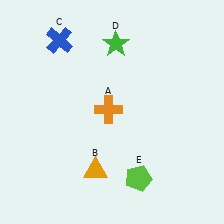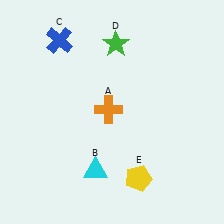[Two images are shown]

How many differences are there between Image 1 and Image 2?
There are 2 differences between the two images.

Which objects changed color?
B changed from orange to cyan. E changed from lime to yellow.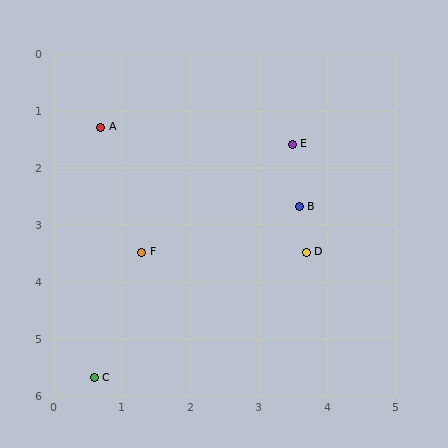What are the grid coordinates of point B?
Point B is at approximately (3.6, 2.7).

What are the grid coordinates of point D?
Point D is at approximately (3.7, 3.5).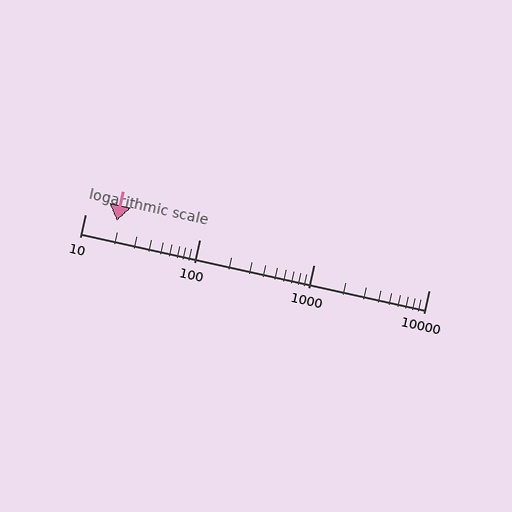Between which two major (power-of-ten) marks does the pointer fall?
The pointer is between 10 and 100.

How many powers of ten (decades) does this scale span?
The scale spans 3 decades, from 10 to 10000.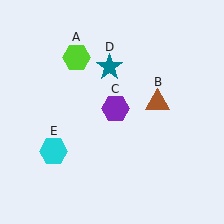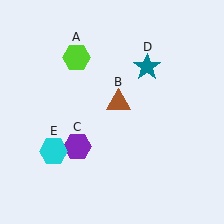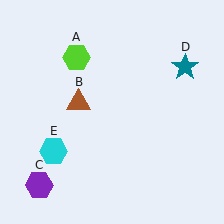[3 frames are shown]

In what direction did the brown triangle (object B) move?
The brown triangle (object B) moved left.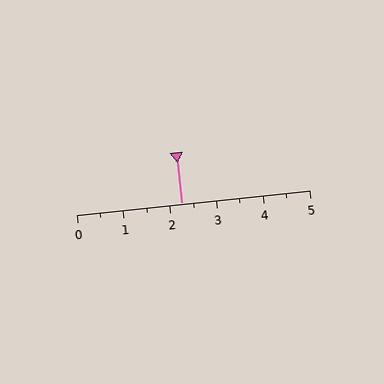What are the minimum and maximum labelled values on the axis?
The axis runs from 0 to 5.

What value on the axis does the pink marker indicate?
The marker indicates approximately 2.2.